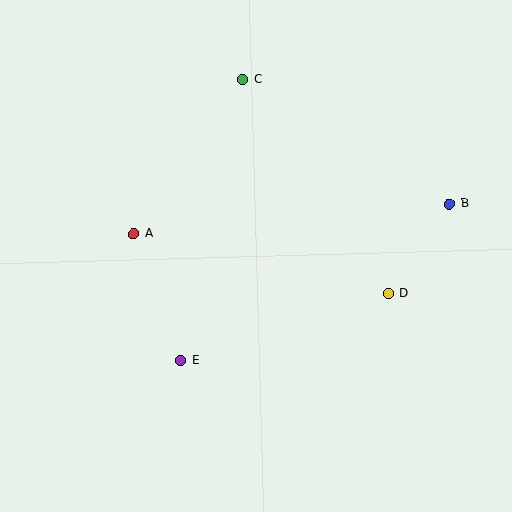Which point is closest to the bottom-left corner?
Point E is closest to the bottom-left corner.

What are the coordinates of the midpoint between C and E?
The midpoint between C and E is at (212, 220).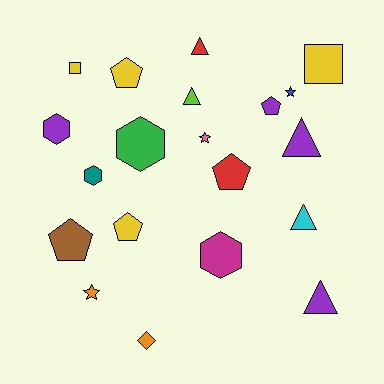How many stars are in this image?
There are 3 stars.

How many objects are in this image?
There are 20 objects.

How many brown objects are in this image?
There is 1 brown object.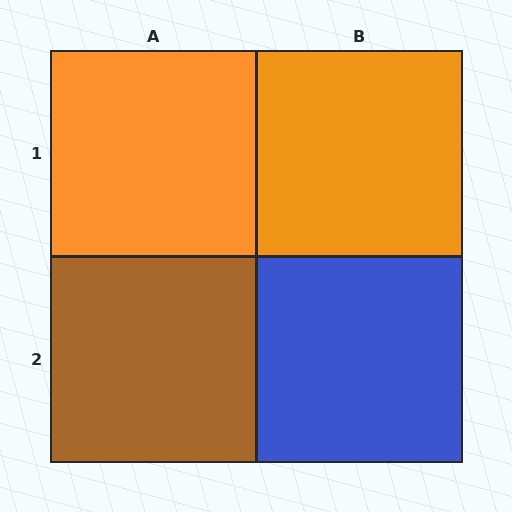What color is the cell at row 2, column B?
Blue.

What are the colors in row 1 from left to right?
Orange, orange.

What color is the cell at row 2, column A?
Brown.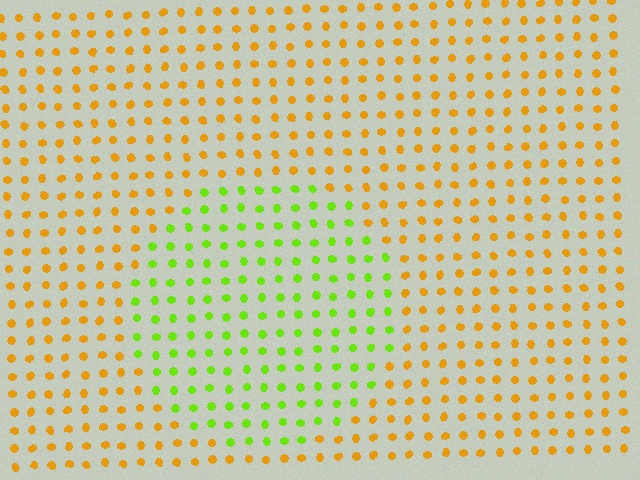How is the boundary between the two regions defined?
The boundary is defined purely by a slight shift in hue (about 56 degrees). Spacing, size, and orientation are identical on both sides.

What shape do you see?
I see a circle.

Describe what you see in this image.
The image is filled with small orange elements in a uniform arrangement. A circle-shaped region is visible where the elements are tinted to a slightly different hue, forming a subtle color boundary.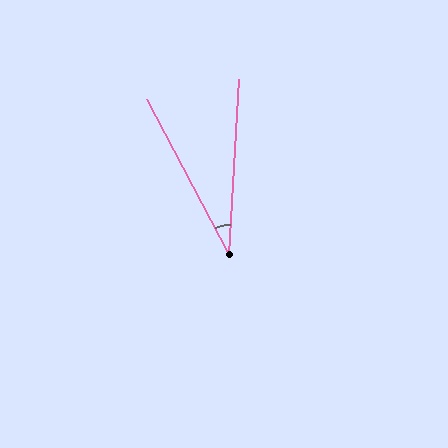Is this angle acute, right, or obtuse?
It is acute.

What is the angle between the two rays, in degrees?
Approximately 31 degrees.